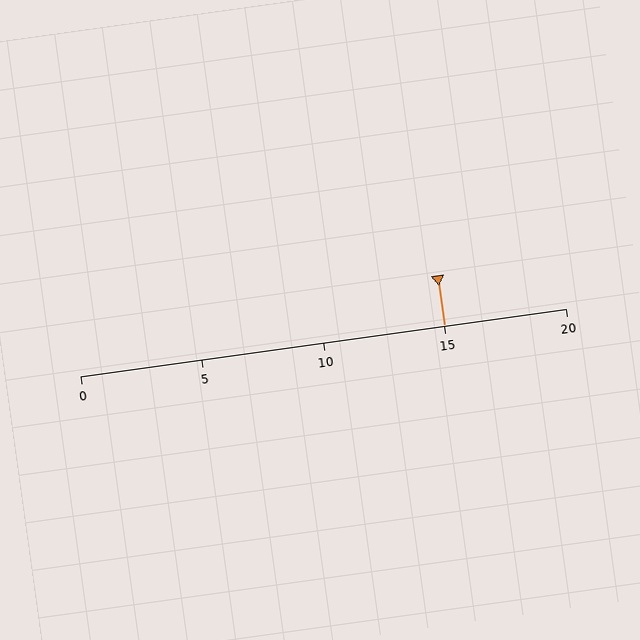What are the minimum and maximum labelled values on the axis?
The axis runs from 0 to 20.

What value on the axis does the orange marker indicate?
The marker indicates approximately 15.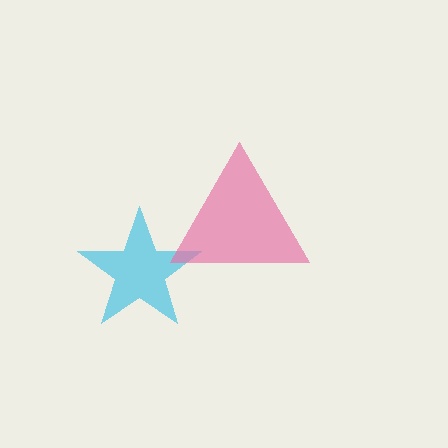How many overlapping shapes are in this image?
There are 2 overlapping shapes in the image.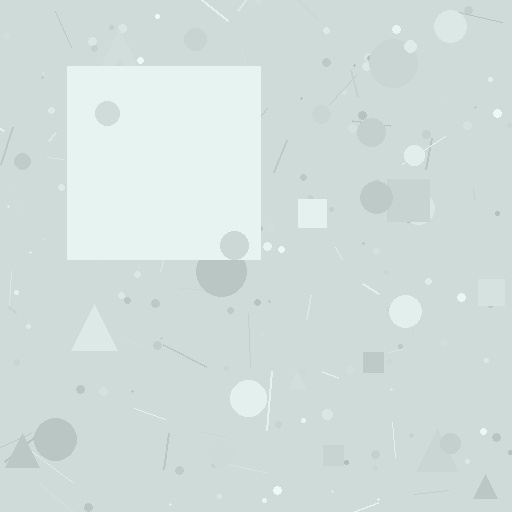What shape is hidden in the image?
A square is hidden in the image.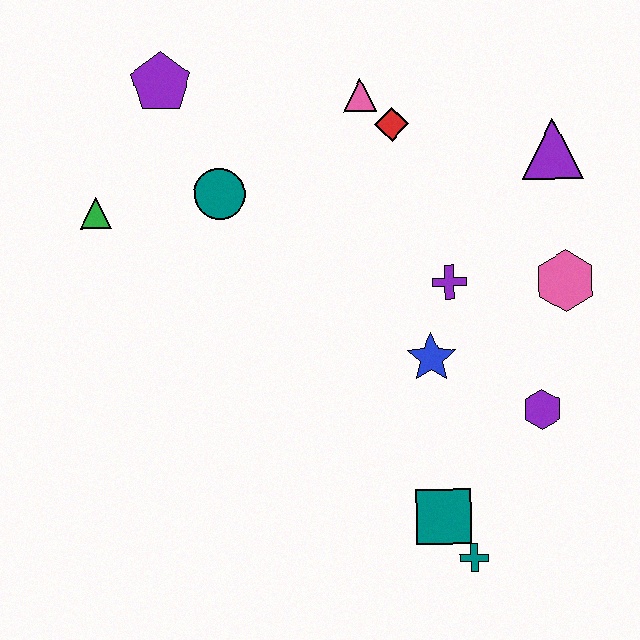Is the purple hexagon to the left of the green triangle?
No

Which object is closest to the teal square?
The teal cross is closest to the teal square.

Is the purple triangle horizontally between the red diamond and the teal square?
No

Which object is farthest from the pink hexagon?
The green triangle is farthest from the pink hexagon.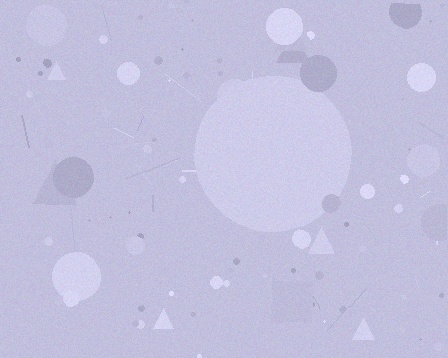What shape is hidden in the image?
A circle is hidden in the image.